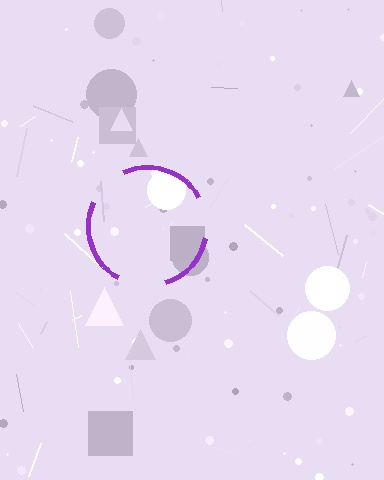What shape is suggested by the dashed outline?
The dashed outline suggests a circle.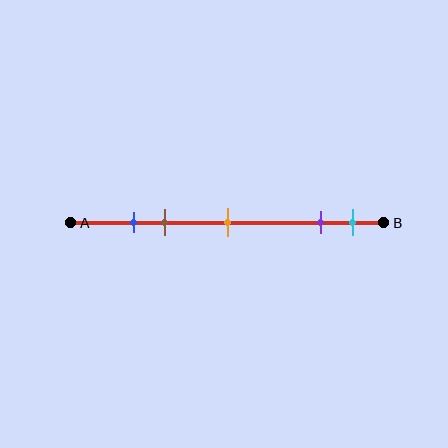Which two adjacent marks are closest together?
The blue and brown marks are the closest adjacent pair.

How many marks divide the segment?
There are 5 marks dividing the segment.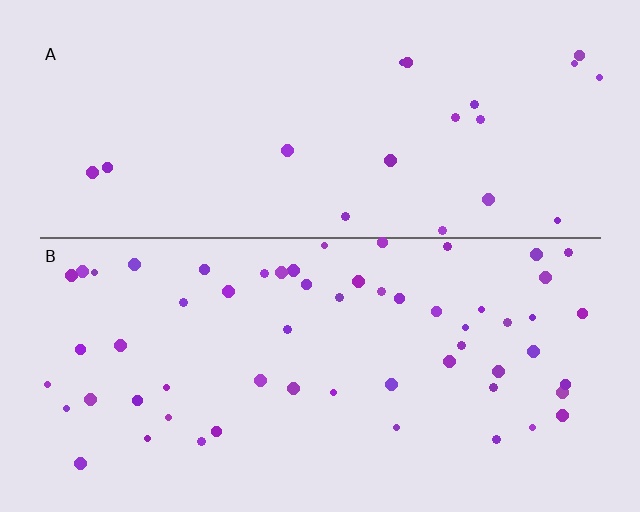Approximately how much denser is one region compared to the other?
Approximately 2.9× — region B over region A.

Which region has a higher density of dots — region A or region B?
B (the bottom).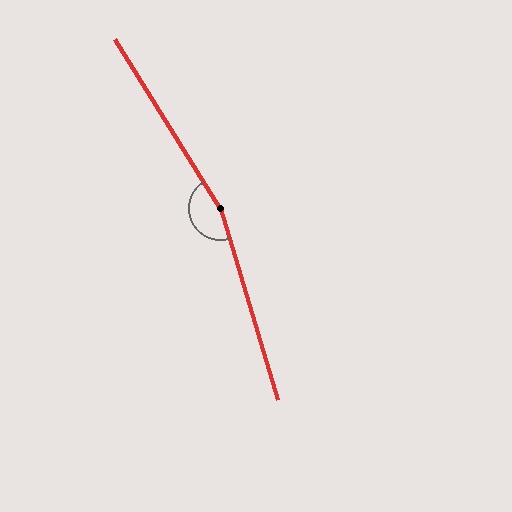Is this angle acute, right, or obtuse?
It is obtuse.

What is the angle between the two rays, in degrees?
Approximately 165 degrees.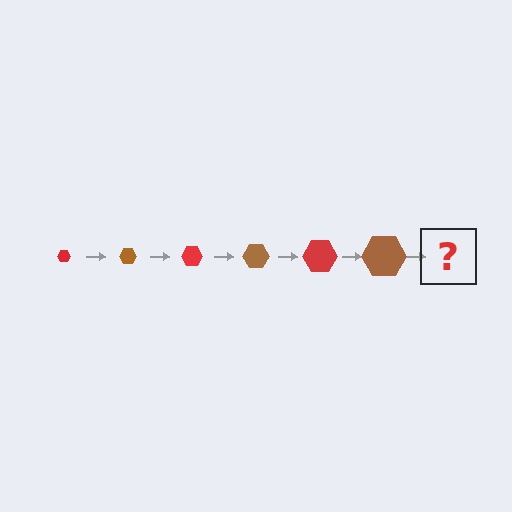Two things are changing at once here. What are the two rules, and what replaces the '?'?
The two rules are that the hexagon grows larger each step and the color cycles through red and brown. The '?' should be a red hexagon, larger than the previous one.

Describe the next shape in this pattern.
It should be a red hexagon, larger than the previous one.